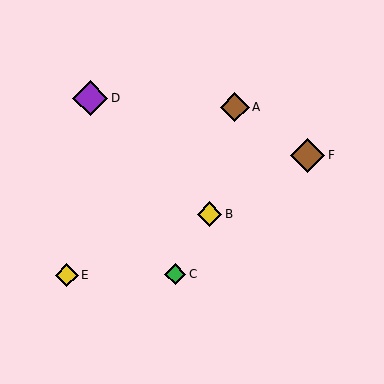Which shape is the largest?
The purple diamond (labeled D) is the largest.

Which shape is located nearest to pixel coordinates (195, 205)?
The yellow diamond (labeled B) at (210, 214) is nearest to that location.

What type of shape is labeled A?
Shape A is a brown diamond.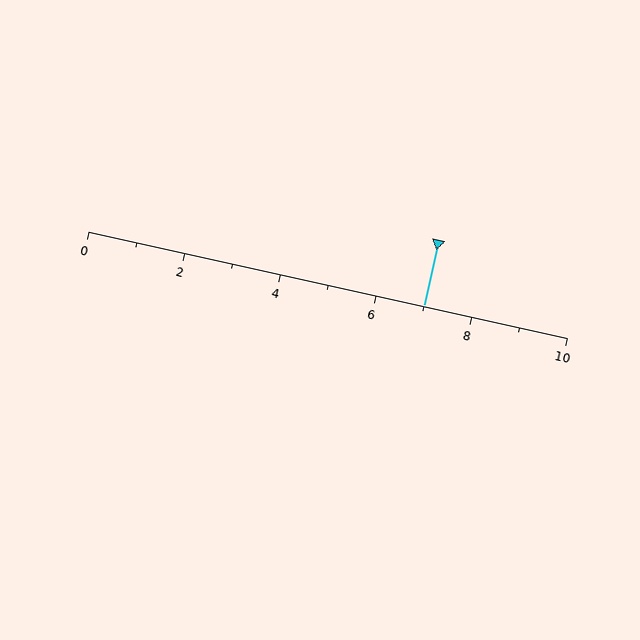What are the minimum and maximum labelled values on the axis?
The axis runs from 0 to 10.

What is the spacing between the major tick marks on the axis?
The major ticks are spaced 2 apart.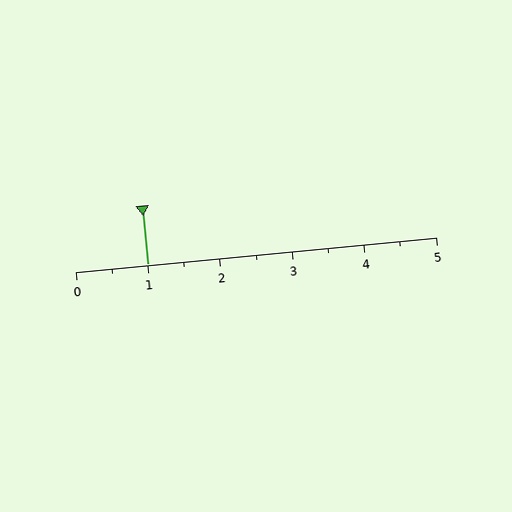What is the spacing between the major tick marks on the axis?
The major ticks are spaced 1 apart.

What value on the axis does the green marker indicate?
The marker indicates approximately 1.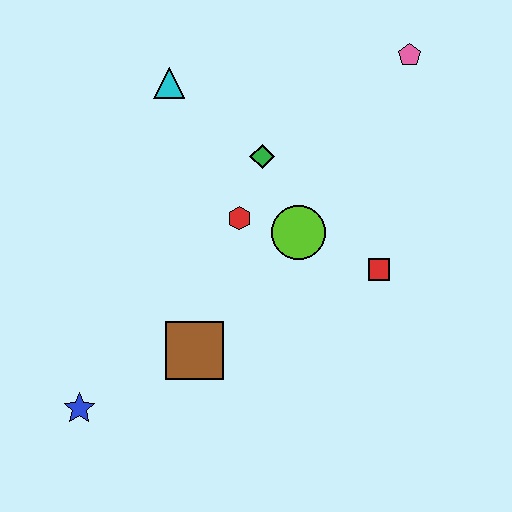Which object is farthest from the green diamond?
The blue star is farthest from the green diamond.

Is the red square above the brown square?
Yes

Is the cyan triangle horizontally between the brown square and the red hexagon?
No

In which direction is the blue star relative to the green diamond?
The blue star is below the green diamond.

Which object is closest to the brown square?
The blue star is closest to the brown square.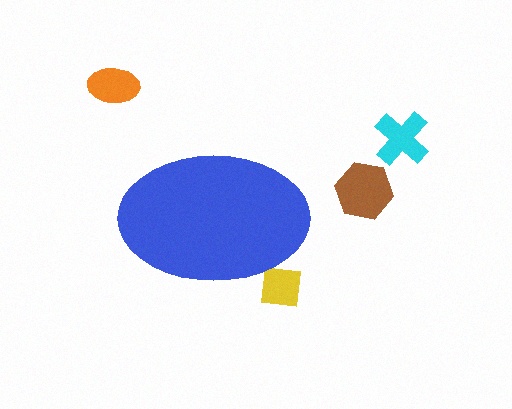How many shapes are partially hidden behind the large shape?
1 shape is partially hidden.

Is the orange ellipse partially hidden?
No, the orange ellipse is fully visible.